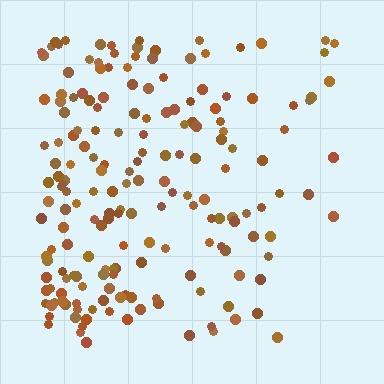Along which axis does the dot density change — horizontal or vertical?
Horizontal.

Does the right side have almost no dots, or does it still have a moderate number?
Still a moderate number, just noticeably fewer than the left.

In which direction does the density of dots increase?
From right to left, with the left side densest.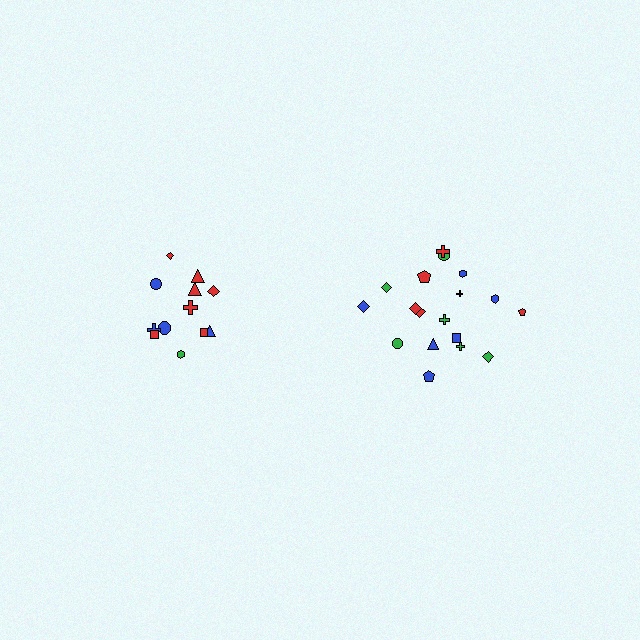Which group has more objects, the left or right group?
The right group.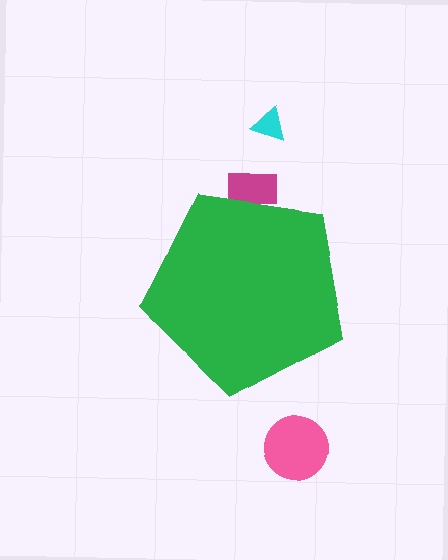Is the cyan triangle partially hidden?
No, the cyan triangle is fully visible.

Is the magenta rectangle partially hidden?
Yes, the magenta rectangle is partially hidden behind the green pentagon.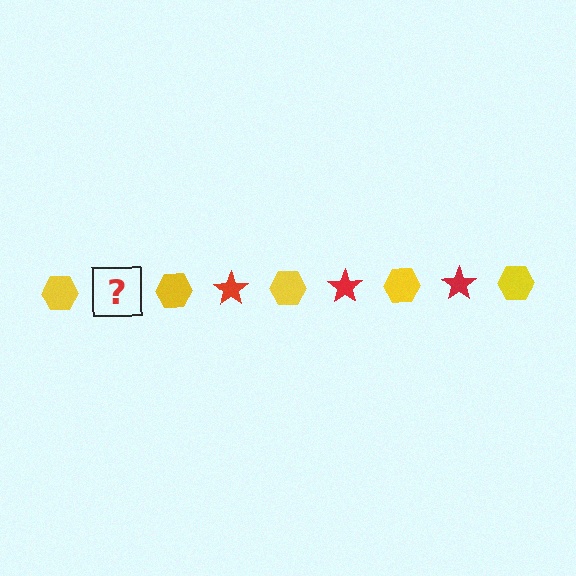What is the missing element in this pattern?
The missing element is a red star.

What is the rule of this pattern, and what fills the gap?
The rule is that the pattern alternates between yellow hexagon and red star. The gap should be filled with a red star.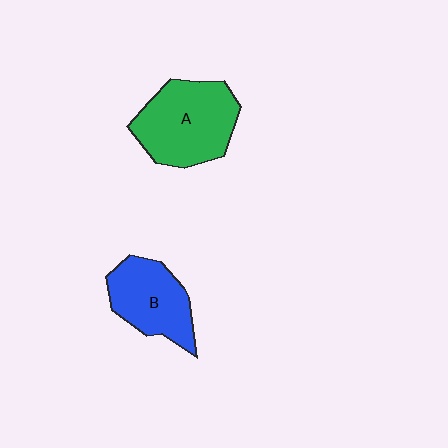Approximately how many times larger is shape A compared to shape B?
Approximately 1.3 times.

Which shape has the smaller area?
Shape B (blue).